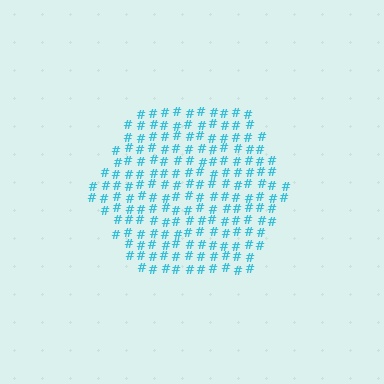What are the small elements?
The small elements are hash symbols.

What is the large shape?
The large shape is a hexagon.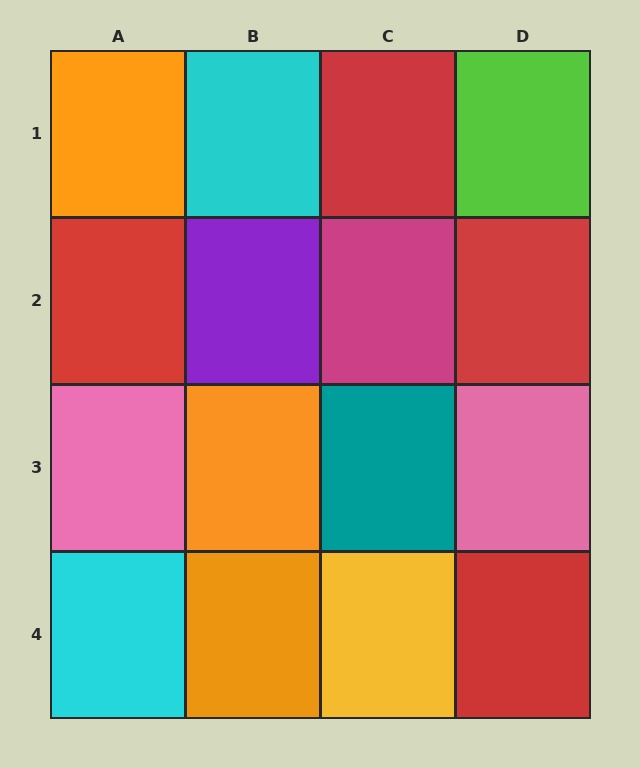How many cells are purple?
1 cell is purple.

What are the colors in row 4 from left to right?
Cyan, orange, yellow, red.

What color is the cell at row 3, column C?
Teal.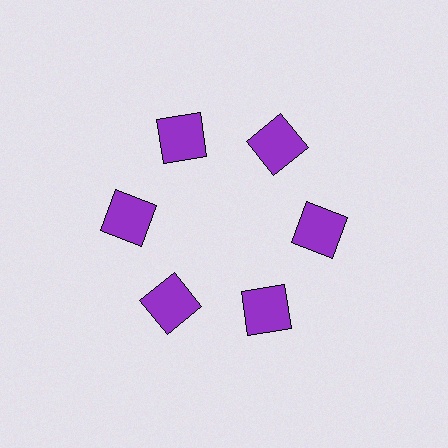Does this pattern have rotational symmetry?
Yes, this pattern has 6-fold rotational symmetry. It looks the same after rotating 60 degrees around the center.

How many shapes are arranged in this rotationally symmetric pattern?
There are 6 shapes, arranged in 6 groups of 1.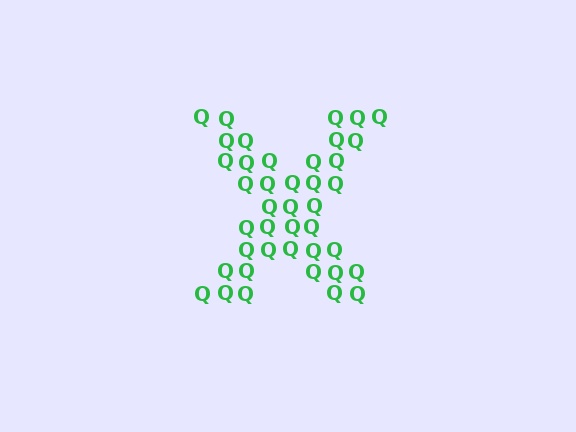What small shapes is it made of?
It is made of small letter Q's.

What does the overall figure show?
The overall figure shows the letter X.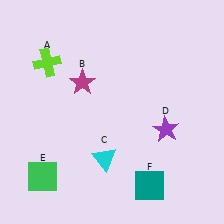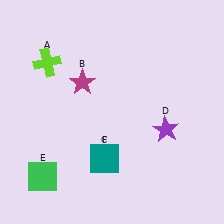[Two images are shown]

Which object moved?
The teal square (F) moved left.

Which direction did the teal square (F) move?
The teal square (F) moved left.